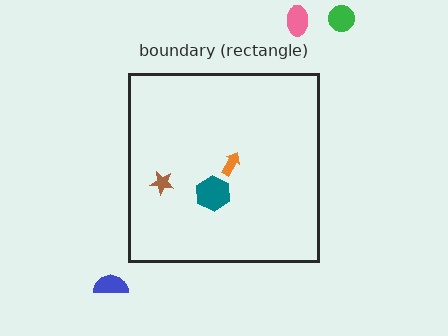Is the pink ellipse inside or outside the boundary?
Outside.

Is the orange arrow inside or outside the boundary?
Inside.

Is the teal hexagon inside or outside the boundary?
Inside.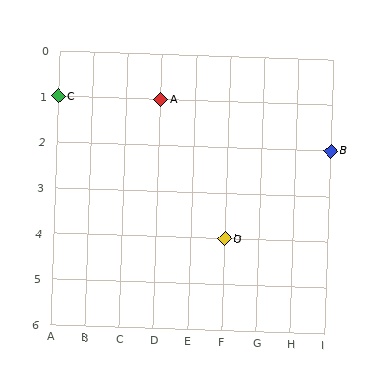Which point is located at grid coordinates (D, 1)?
Point A is at (D, 1).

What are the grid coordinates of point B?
Point B is at grid coordinates (I, 2).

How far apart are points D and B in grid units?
Points D and B are 3 columns and 2 rows apart (about 3.6 grid units diagonally).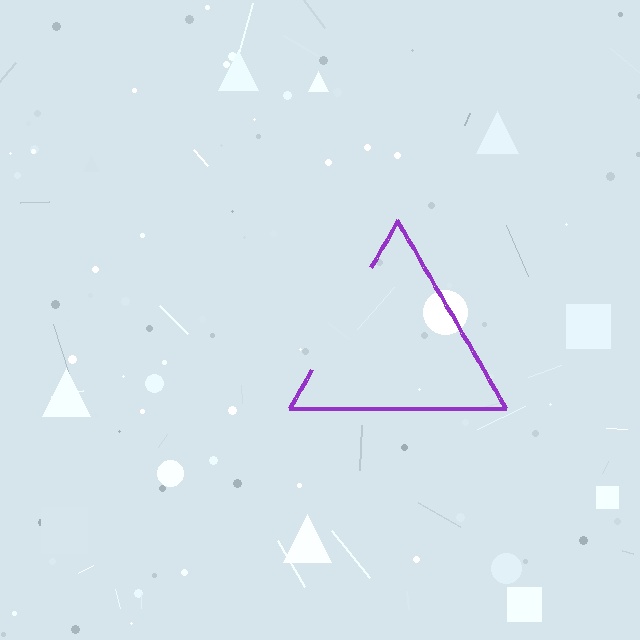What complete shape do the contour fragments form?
The contour fragments form a triangle.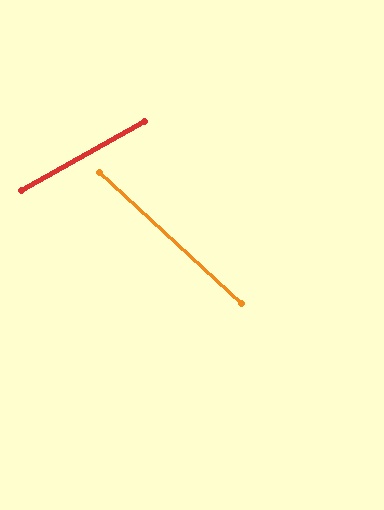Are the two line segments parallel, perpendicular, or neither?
Neither parallel nor perpendicular — they differ by about 72°.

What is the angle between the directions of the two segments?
Approximately 72 degrees.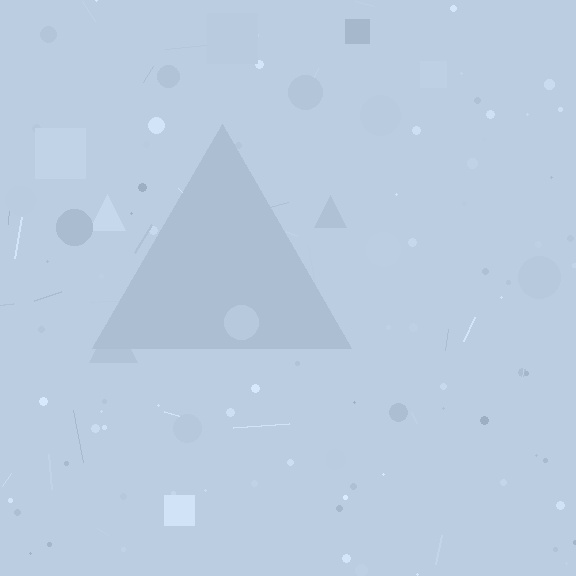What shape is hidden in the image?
A triangle is hidden in the image.